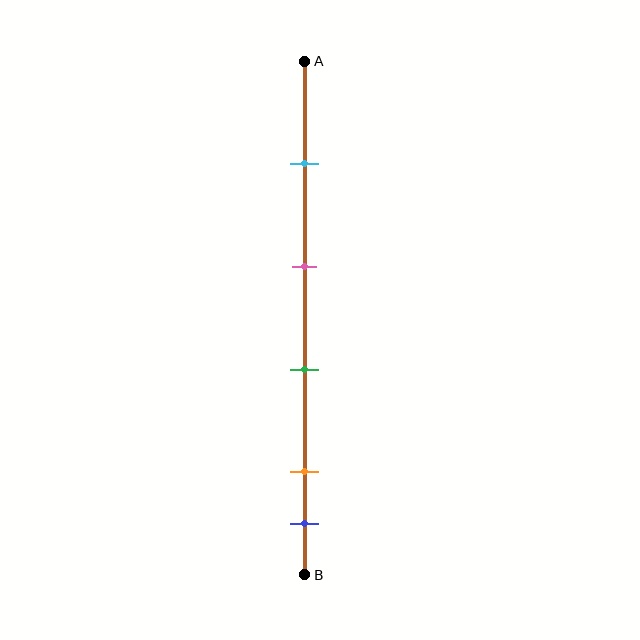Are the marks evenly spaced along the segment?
No, the marks are not evenly spaced.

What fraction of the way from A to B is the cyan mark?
The cyan mark is approximately 20% (0.2) of the way from A to B.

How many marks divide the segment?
There are 5 marks dividing the segment.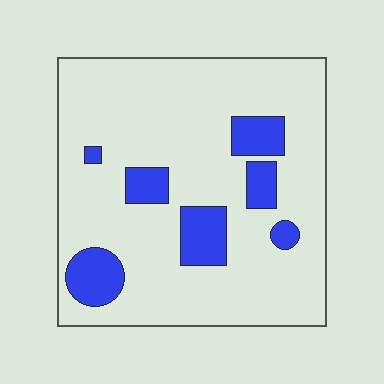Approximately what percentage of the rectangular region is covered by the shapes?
Approximately 15%.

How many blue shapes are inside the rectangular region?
7.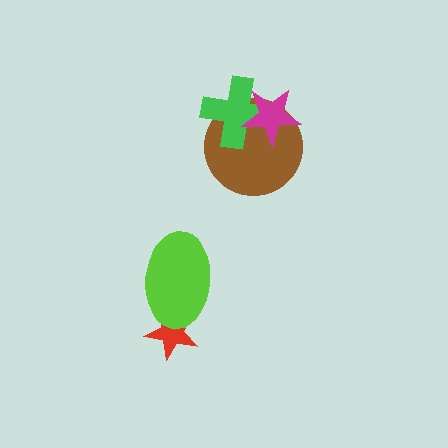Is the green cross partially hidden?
Yes, it is partially covered by another shape.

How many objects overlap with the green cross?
2 objects overlap with the green cross.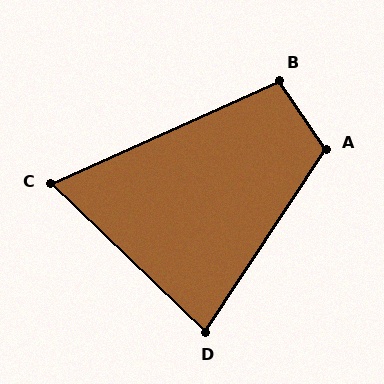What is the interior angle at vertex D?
Approximately 80 degrees (acute).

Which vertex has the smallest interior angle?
C, at approximately 68 degrees.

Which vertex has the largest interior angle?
A, at approximately 112 degrees.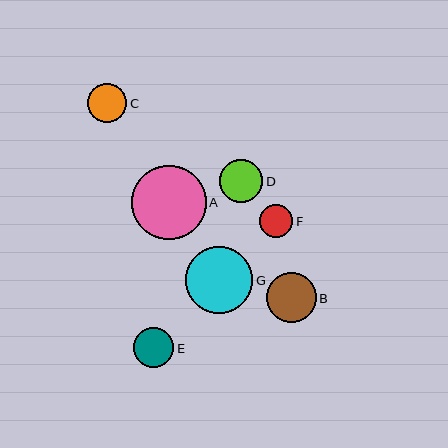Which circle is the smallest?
Circle F is the smallest with a size of approximately 33 pixels.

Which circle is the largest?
Circle A is the largest with a size of approximately 74 pixels.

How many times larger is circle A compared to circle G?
Circle A is approximately 1.1 times the size of circle G.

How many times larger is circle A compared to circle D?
Circle A is approximately 1.7 times the size of circle D.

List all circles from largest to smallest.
From largest to smallest: A, G, B, D, E, C, F.